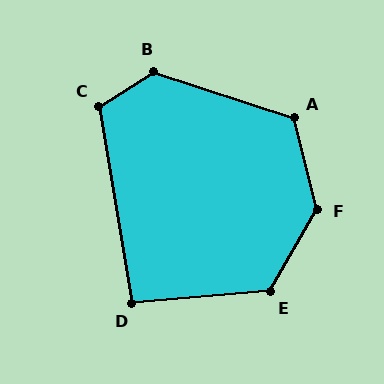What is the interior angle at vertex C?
Approximately 113 degrees (obtuse).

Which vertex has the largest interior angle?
F, at approximately 136 degrees.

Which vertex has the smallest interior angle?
D, at approximately 95 degrees.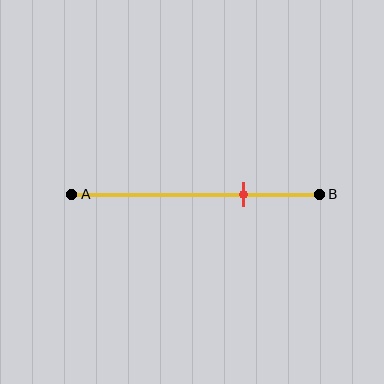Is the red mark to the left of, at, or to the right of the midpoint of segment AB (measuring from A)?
The red mark is to the right of the midpoint of segment AB.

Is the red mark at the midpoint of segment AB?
No, the mark is at about 70% from A, not at the 50% midpoint.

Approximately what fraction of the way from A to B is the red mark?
The red mark is approximately 70% of the way from A to B.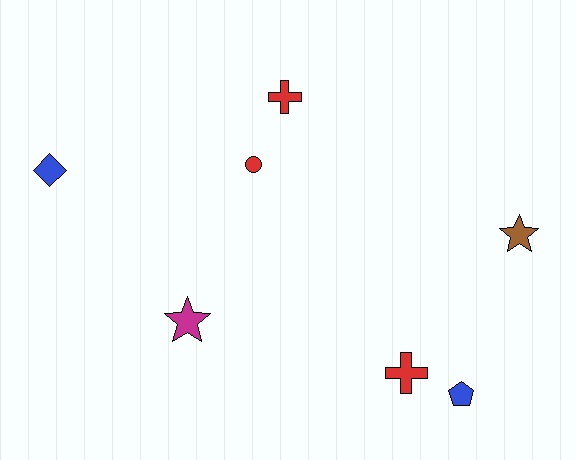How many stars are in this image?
There are 2 stars.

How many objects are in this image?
There are 7 objects.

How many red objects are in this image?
There are 3 red objects.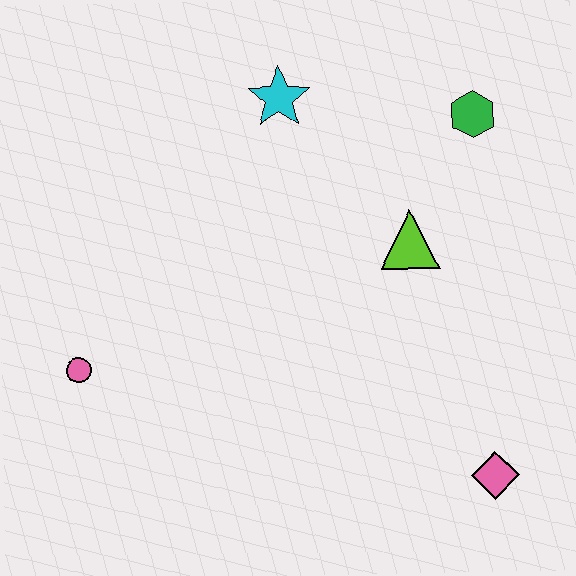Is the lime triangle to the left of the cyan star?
No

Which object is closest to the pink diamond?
The lime triangle is closest to the pink diamond.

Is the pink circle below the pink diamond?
No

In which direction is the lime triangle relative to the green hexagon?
The lime triangle is below the green hexagon.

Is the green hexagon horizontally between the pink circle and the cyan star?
No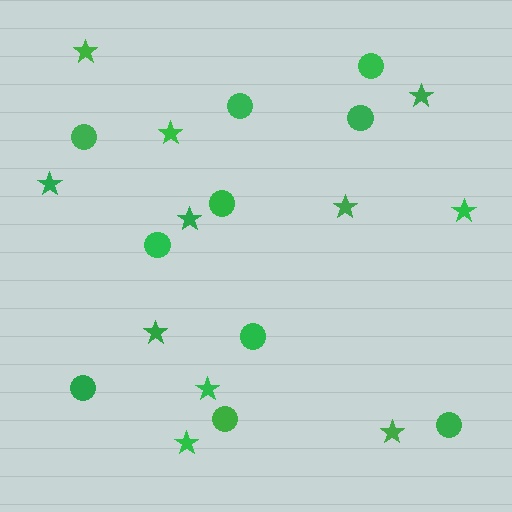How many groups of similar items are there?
There are 2 groups: one group of stars (11) and one group of circles (10).